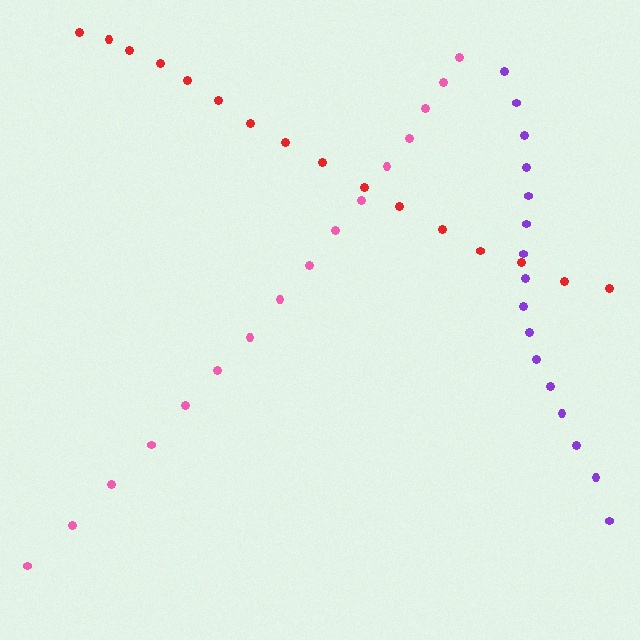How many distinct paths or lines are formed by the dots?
There are 3 distinct paths.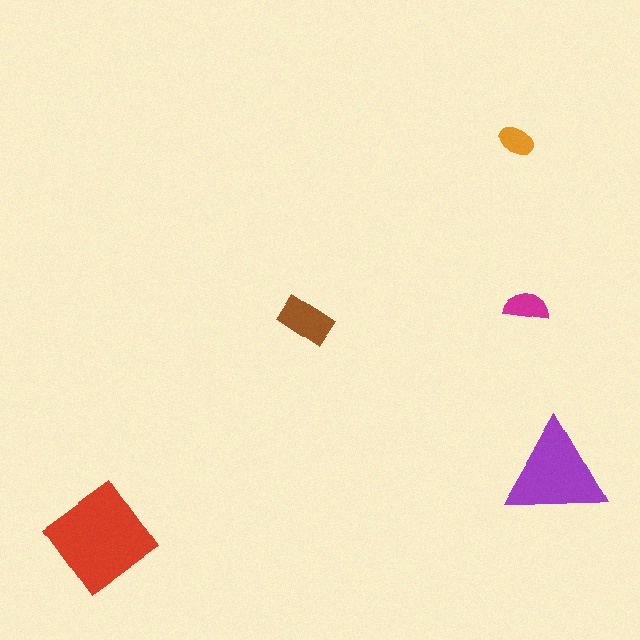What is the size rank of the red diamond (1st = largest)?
1st.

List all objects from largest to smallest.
The red diamond, the purple triangle, the brown rectangle, the magenta semicircle, the orange ellipse.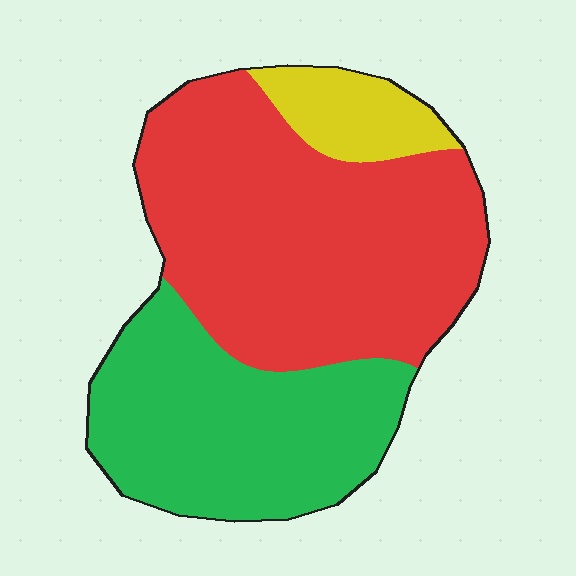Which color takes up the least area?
Yellow, at roughly 10%.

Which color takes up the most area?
Red, at roughly 55%.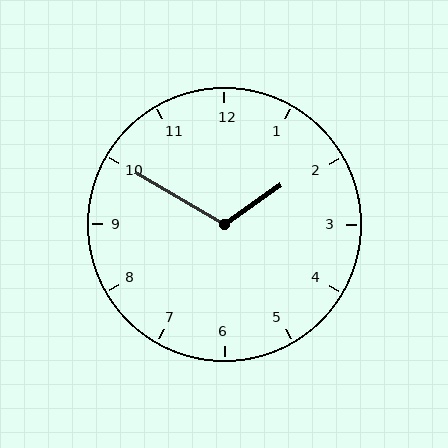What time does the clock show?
1:50.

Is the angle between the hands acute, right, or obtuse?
It is obtuse.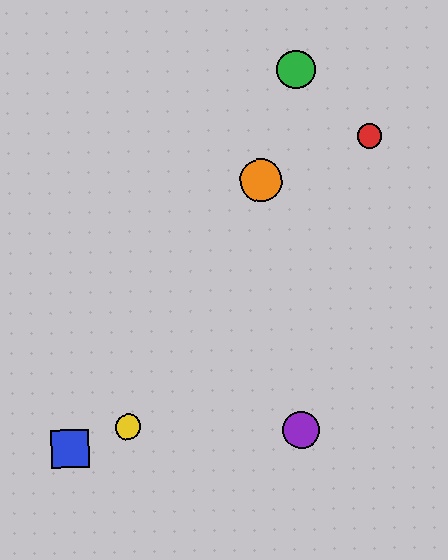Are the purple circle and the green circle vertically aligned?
Yes, both are at x≈301.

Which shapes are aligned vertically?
The green circle, the purple circle are aligned vertically.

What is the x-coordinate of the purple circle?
The purple circle is at x≈301.